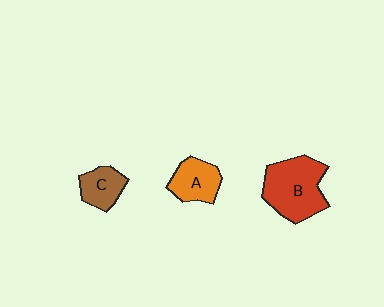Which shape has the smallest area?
Shape C (brown).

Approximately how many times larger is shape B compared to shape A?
Approximately 1.8 times.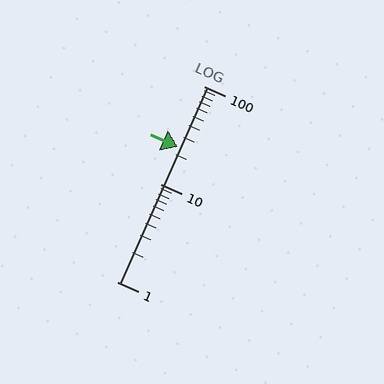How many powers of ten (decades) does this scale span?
The scale spans 2 decades, from 1 to 100.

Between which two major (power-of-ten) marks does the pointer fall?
The pointer is between 10 and 100.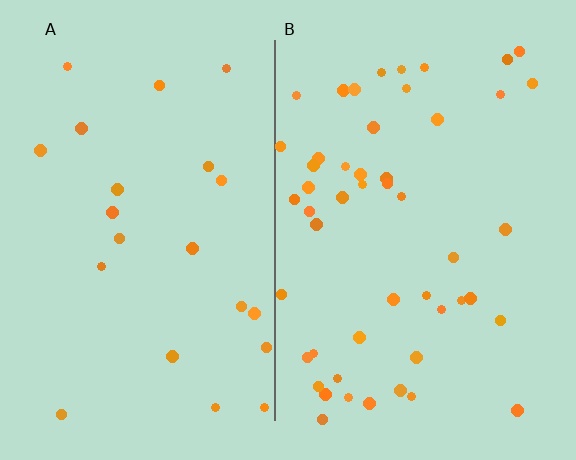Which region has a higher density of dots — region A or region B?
B (the right).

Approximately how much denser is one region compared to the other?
Approximately 2.3× — region B over region A.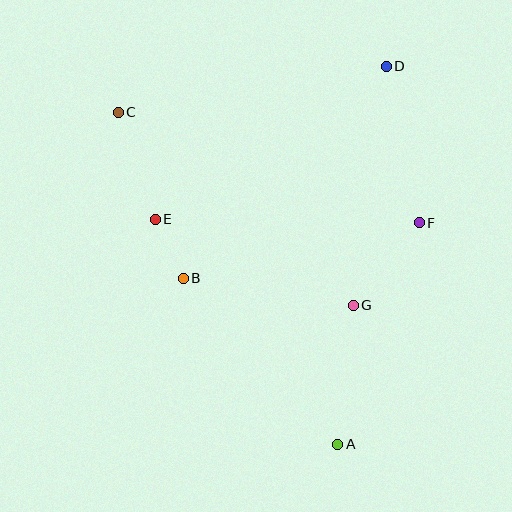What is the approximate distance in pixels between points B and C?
The distance between B and C is approximately 178 pixels.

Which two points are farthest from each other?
Points A and C are farthest from each other.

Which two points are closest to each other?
Points B and E are closest to each other.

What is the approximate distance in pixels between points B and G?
The distance between B and G is approximately 172 pixels.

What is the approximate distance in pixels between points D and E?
The distance between D and E is approximately 277 pixels.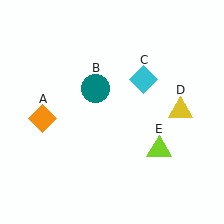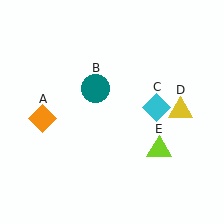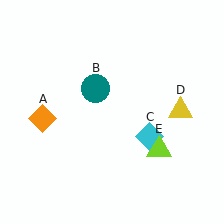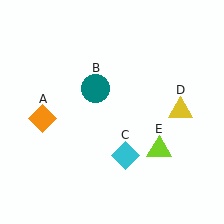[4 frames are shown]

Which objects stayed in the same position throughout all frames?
Orange diamond (object A) and teal circle (object B) and yellow triangle (object D) and lime triangle (object E) remained stationary.